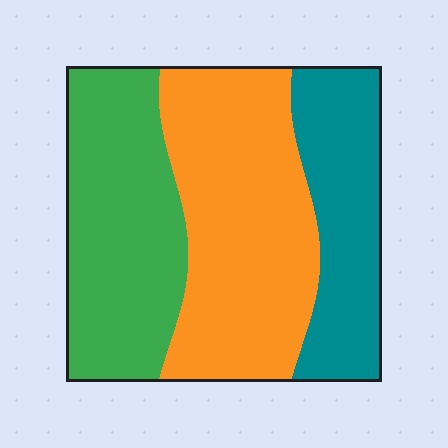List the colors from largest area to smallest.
From largest to smallest: orange, green, teal.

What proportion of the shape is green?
Green takes up between a third and a half of the shape.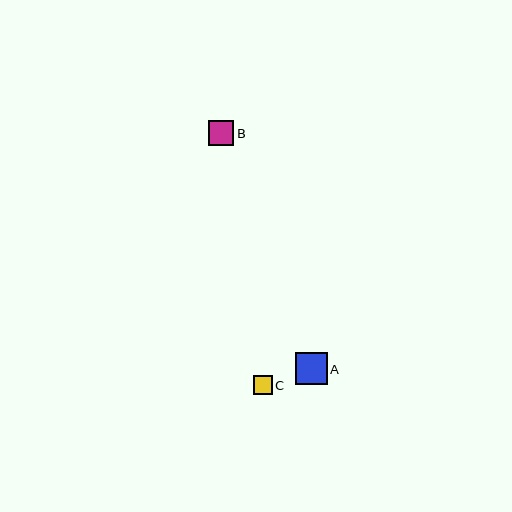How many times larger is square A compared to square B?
Square A is approximately 1.3 times the size of square B.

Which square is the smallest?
Square C is the smallest with a size of approximately 19 pixels.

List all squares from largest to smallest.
From largest to smallest: A, B, C.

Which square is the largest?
Square A is the largest with a size of approximately 32 pixels.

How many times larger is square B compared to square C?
Square B is approximately 1.3 times the size of square C.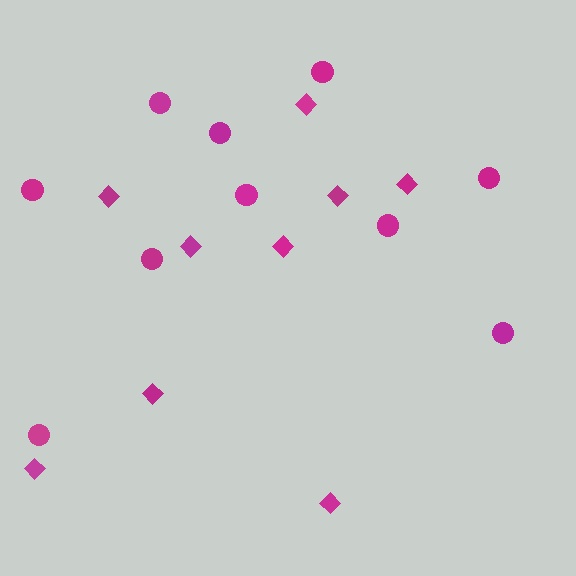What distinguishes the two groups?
There are 2 groups: one group of circles (10) and one group of diamonds (9).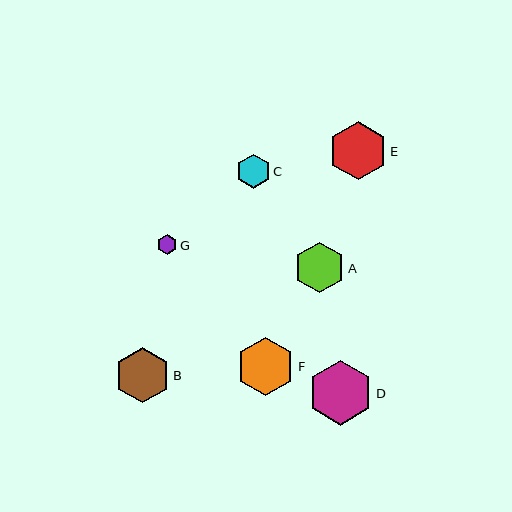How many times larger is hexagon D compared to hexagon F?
Hexagon D is approximately 1.1 times the size of hexagon F.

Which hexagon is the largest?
Hexagon D is the largest with a size of approximately 65 pixels.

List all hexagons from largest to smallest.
From largest to smallest: D, F, E, B, A, C, G.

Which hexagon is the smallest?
Hexagon G is the smallest with a size of approximately 20 pixels.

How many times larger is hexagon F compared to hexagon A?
Hexagon F is approximately 1.2 times the size of hexagon A.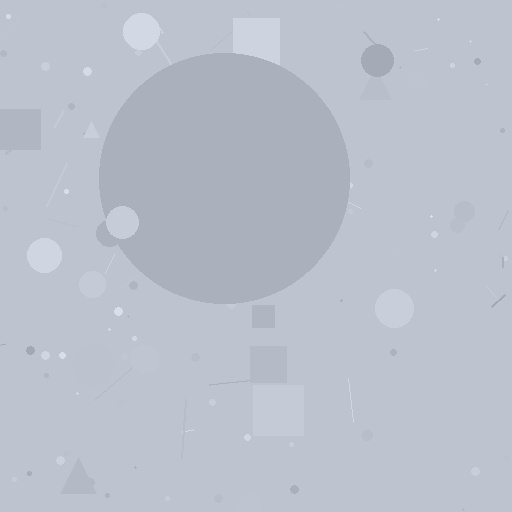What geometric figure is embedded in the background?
A circle is embedded in the background.